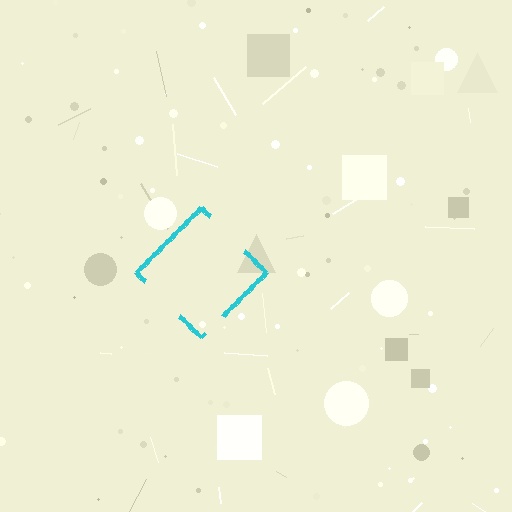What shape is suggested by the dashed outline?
The dashed outline suggests a diamond.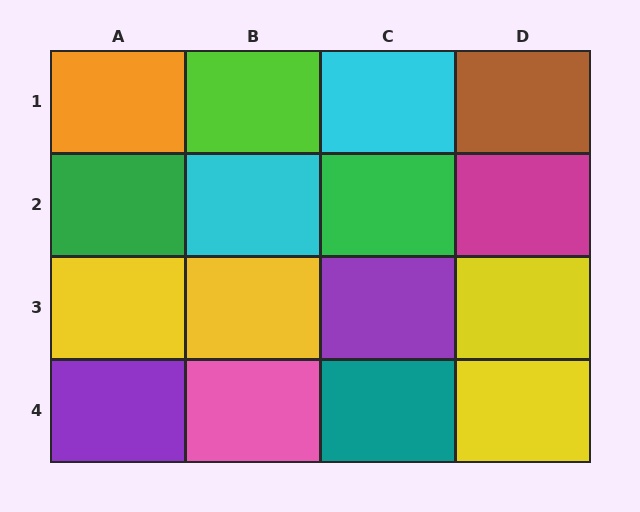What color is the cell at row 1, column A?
Orange.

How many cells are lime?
1 cell is lime.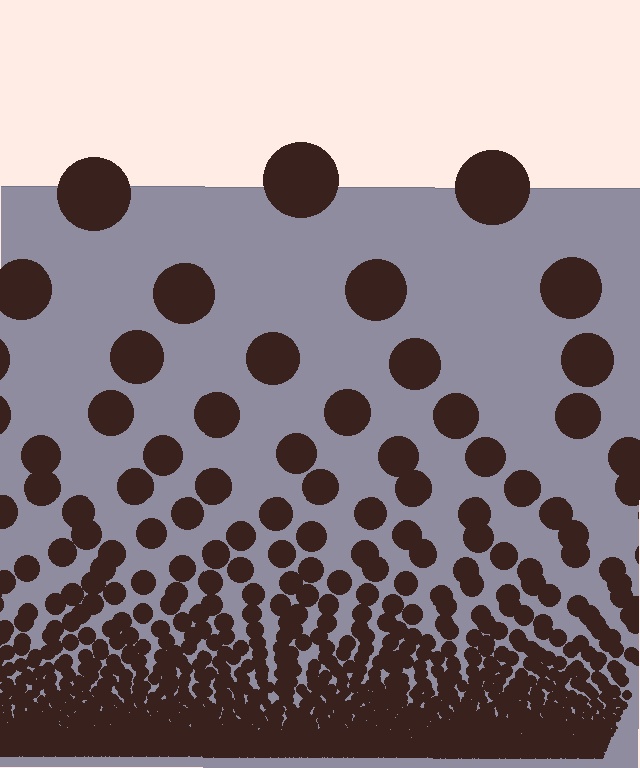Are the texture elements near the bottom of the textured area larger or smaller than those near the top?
Smaller. The gradient is inverted — elements near the bottom are smaller and denser.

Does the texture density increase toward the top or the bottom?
Density increases toward the bottom.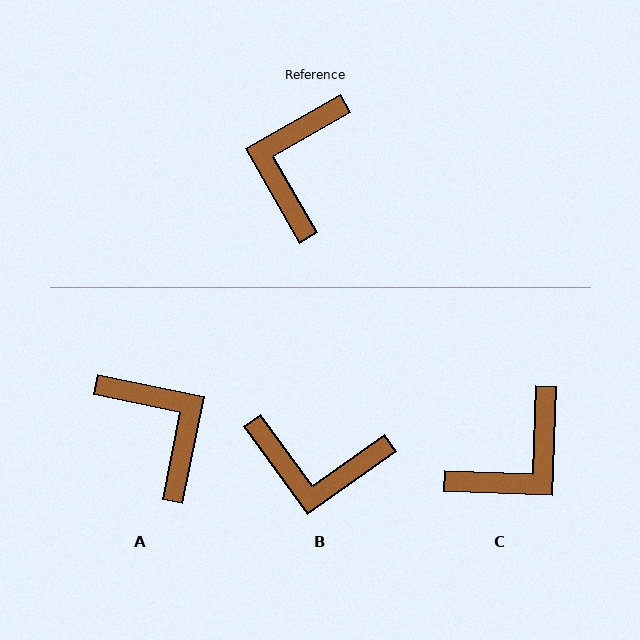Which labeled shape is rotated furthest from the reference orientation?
C, about 148 degrees away.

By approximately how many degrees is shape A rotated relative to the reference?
Approximately 131 degrees clockwise.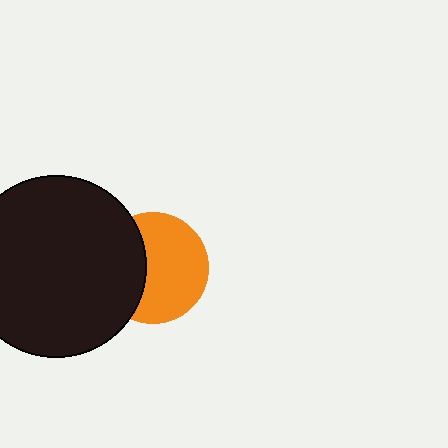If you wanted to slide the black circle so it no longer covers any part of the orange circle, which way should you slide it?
Slide it left — that is the most direct way to separate the two shapes.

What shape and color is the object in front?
The object in front is a black circle.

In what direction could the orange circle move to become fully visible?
The orange circle could move right. That would shift it out from behind the black circle entirely.